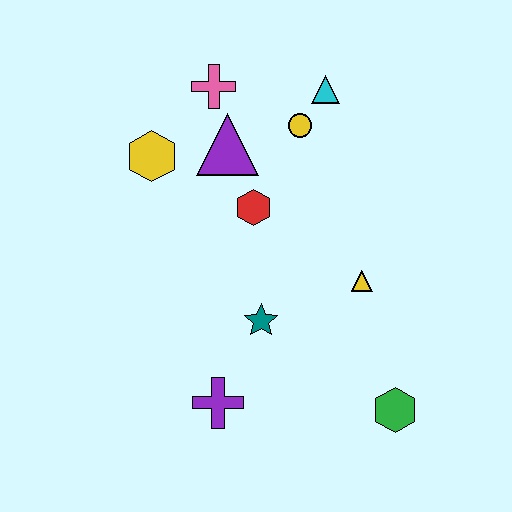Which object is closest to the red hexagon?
The purple triangle is closest to the red hexagon.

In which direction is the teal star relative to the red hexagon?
The teal star is below the red hexagon.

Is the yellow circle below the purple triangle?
No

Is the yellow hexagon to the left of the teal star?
Yes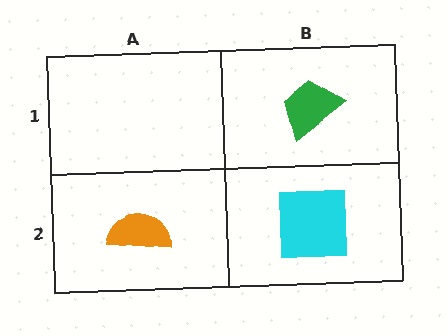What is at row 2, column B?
A cyan square.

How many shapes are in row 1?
1 shape.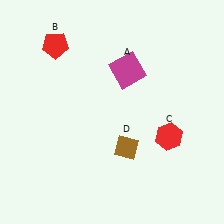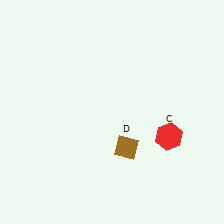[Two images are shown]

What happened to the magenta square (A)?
The magenta square (A) was removed in Image 2. It was in the top-right area of Image 1.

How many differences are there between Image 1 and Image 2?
There are 2 differences between the two images.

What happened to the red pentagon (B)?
The red pentagon (B) was removed in Image 2. It was in the top-left area of Image 1.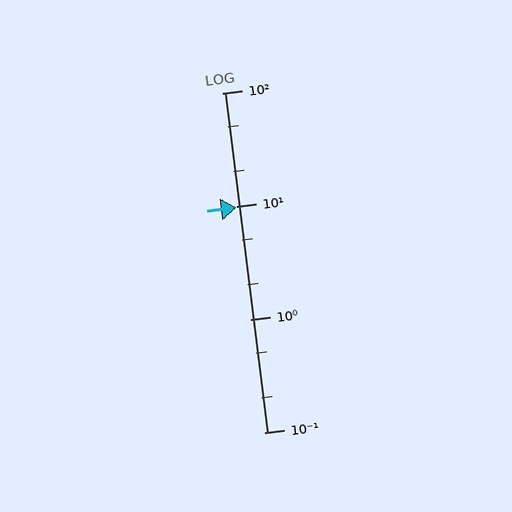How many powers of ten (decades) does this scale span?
The scale spans 3 decades, from 0.1 to 100.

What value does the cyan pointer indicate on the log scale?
The pointer indicates approximately 9.7.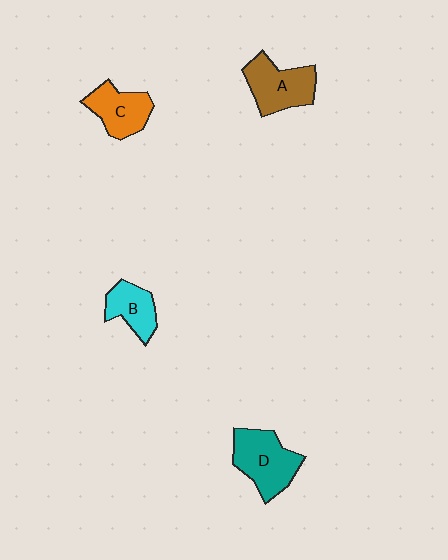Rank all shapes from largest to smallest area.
From largest to smallest: D (teal), A (brown), C (orange), B (cyan).